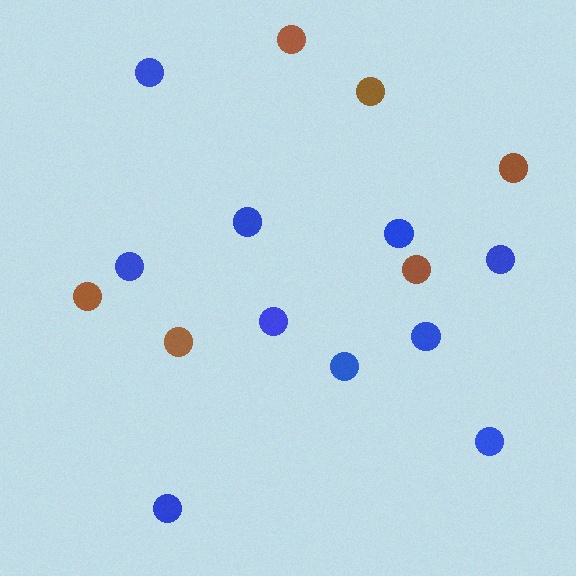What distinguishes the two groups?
There are 2 groups: one group of blue circles (10) and one group of brown circles (6).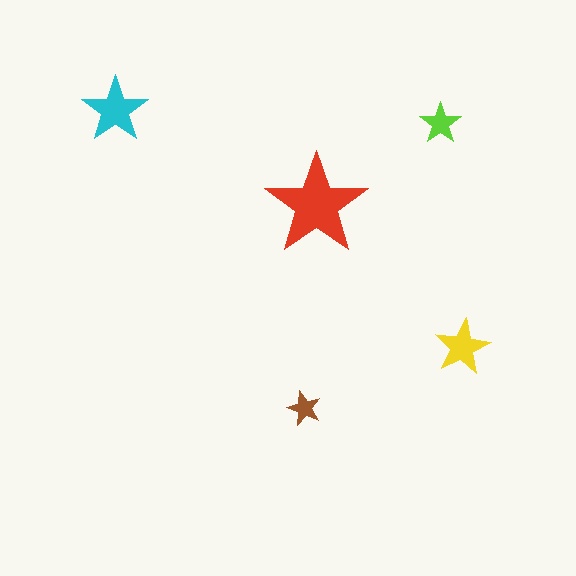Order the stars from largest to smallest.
the red one, the cyan one, the yellow one, the lime one, the brown one.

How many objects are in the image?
There are 5 objects in the image.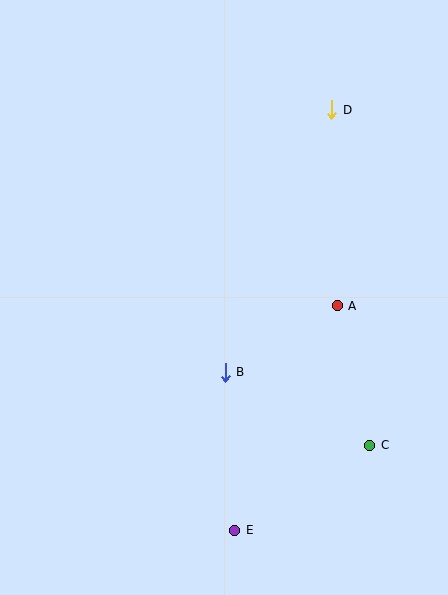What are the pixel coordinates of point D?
Point D is at (332, 110).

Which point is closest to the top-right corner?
Point D is closest to the top-right corner.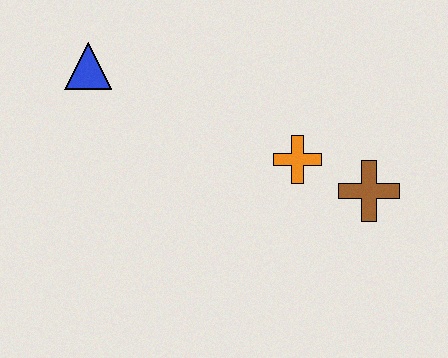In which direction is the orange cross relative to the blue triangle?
The orange cross is to the right of the blue triangle.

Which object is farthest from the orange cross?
The blue triangle is farthest from the orange cross.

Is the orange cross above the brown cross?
Yes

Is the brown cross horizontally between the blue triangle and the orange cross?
No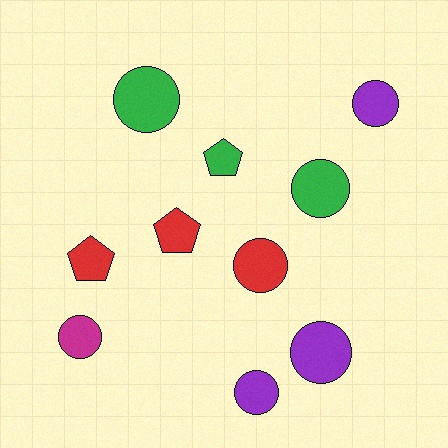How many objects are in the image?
There are 10 objects.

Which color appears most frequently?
Red, with 3 objects.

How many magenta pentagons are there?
There are no magenta pentagons.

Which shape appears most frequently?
Circle, with 7 objects.